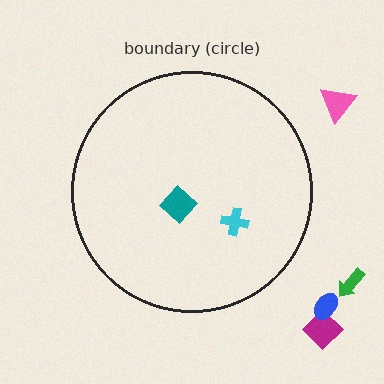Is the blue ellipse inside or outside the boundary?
Outside.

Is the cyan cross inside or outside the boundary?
Inside.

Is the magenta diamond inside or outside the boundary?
Outside.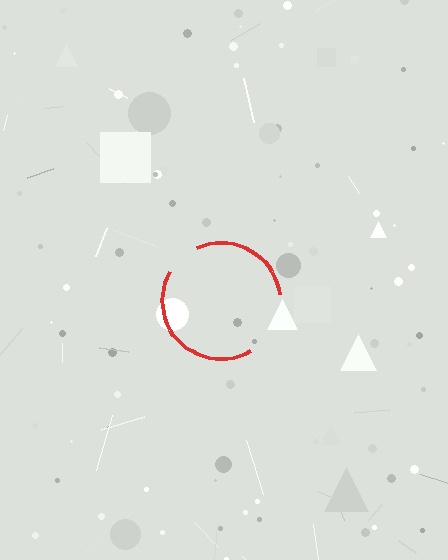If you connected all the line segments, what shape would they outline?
They would outline a circle.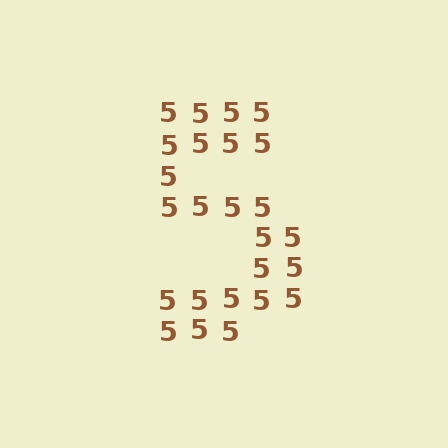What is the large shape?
The large shape is the digit 5.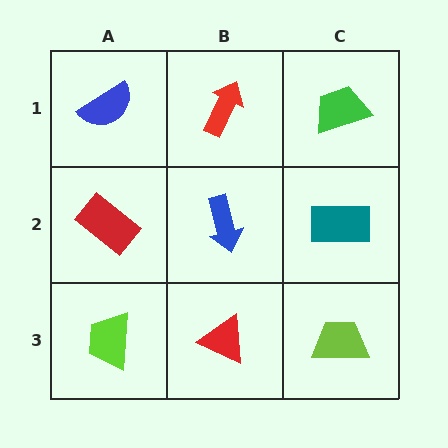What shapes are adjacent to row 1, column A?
A red rectangle (row 2, column A), a red arrow (row 1, column B).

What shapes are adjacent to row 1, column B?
A blue arrow (row 2, column B), a blue semicircle (row 1, column A), a green trapezoid (row 1, column C).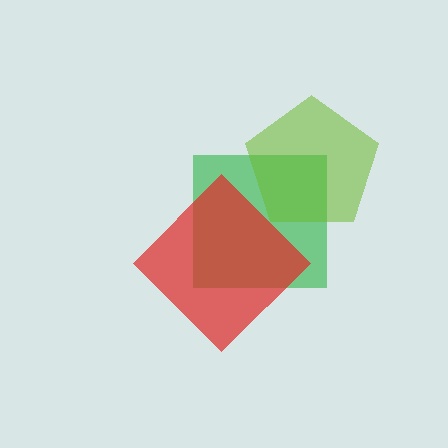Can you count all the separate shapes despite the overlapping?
Yes, there are 3 separate shapes.